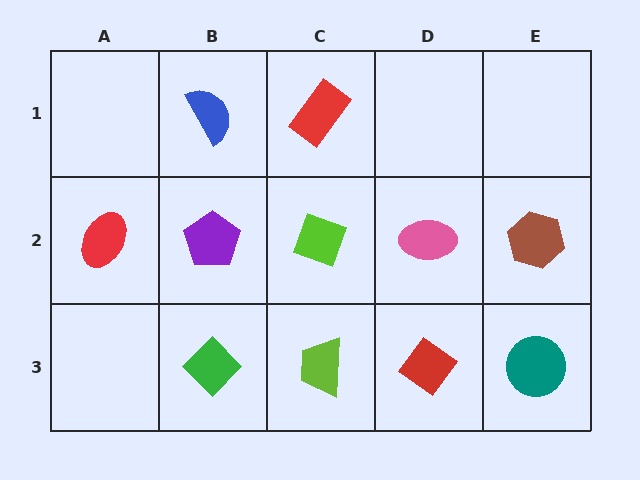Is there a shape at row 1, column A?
No, that cell is empty.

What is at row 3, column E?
A teal circle.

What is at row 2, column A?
A red ellipse.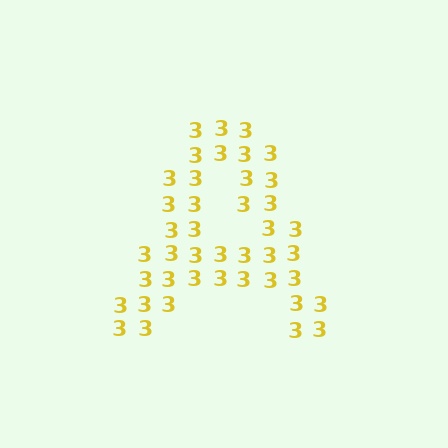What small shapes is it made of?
It is made of small digit 3's.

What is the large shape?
The large shape is the letter A.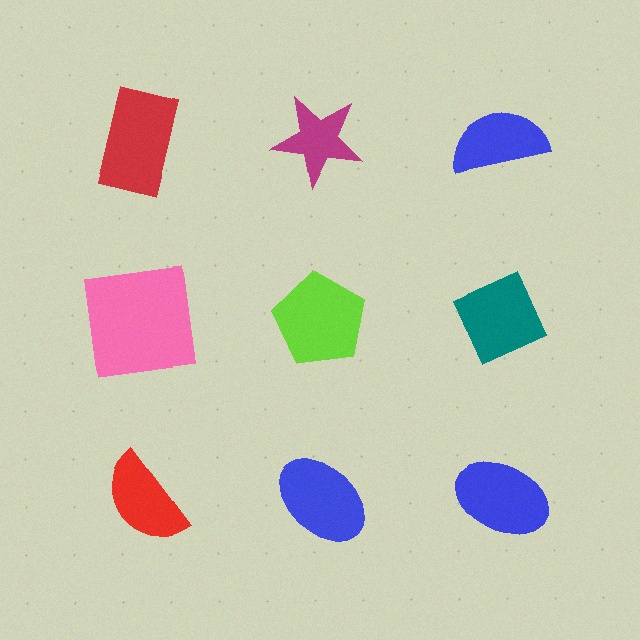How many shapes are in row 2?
3 shapes.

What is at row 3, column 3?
A blue ellipse.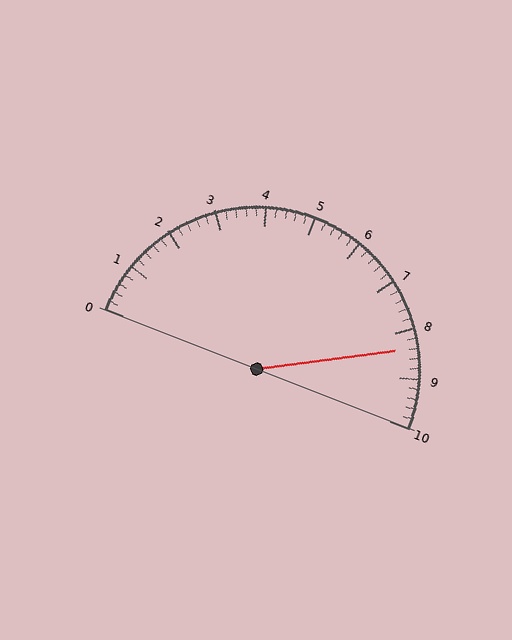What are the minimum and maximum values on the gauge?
The gauge ranges from 0 to 10.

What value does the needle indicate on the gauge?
The needle indicates approximately 8.4.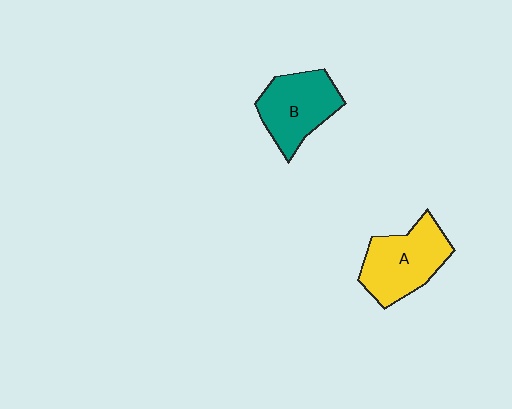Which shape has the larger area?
Shape A (yellow).